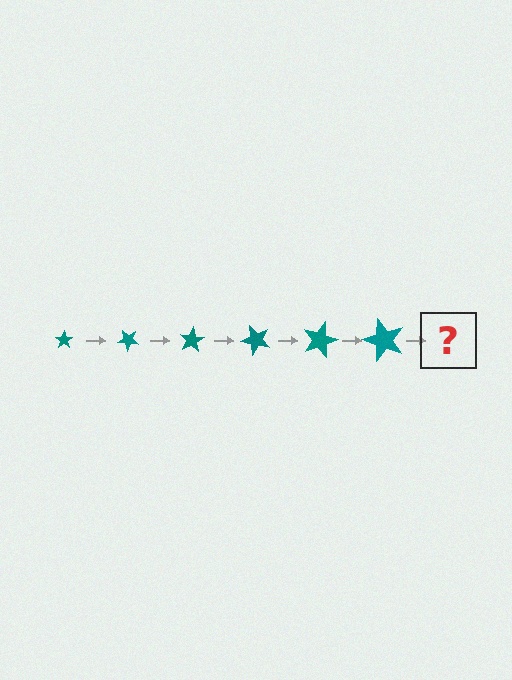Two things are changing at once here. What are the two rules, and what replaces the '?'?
The two rules are that the star grows larger each step and it rotates 40 degrees each step. The '?' should be a star, larger than the previous one and rotated 240 degrees from the start.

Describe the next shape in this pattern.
It should be a star, larger than the previous one and rotated 240 degrees from the start.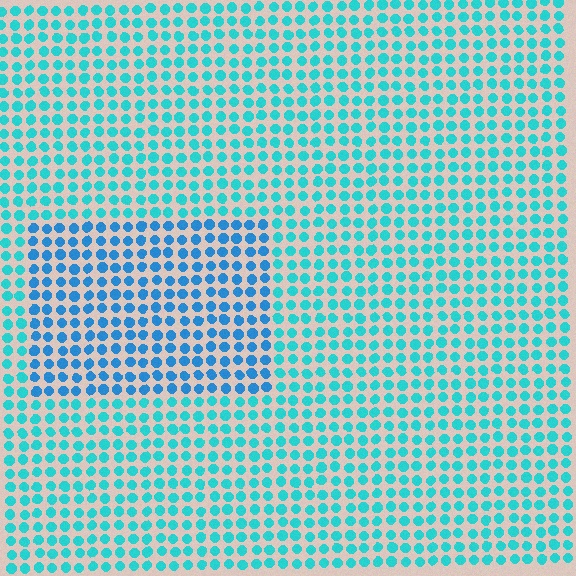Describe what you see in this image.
The image is filled with small cyan elements in a uniform arrangement. A rectangle-shaped region is visible where the elements are tinted to a slightly different hue, forming a subtle color boundary.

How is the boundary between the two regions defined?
The boundary is defined purely by a slight shift in hue (about 27 degrees). Spacing, size, and orientation are identical on both sides.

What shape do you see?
I see a rectangle.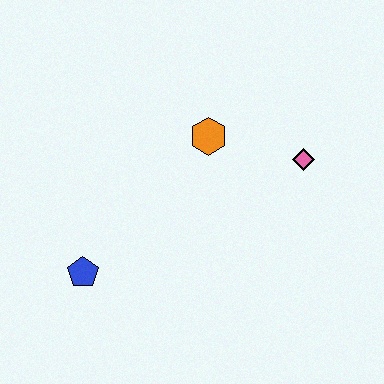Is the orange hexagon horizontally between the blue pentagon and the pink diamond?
Yes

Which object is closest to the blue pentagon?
The orange hexagon is closest to the blue pentagon.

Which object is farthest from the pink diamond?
The blue pentagon is farthest from the pink diamond.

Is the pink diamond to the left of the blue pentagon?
No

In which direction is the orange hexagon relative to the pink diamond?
The orange hexagon is to the left of the pink diamond.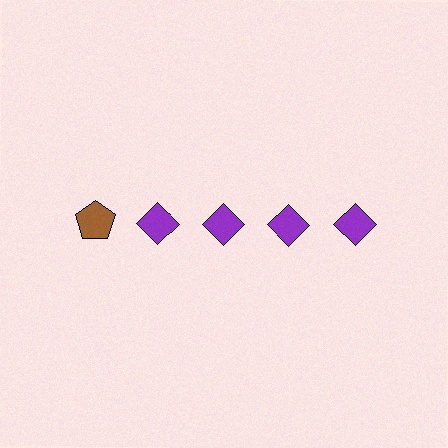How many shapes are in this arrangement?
There are 5 shapes arranged in a grid pattern.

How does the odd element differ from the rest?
It differs in both color (brown instead of purple) and shape (pentagon instead of diamond).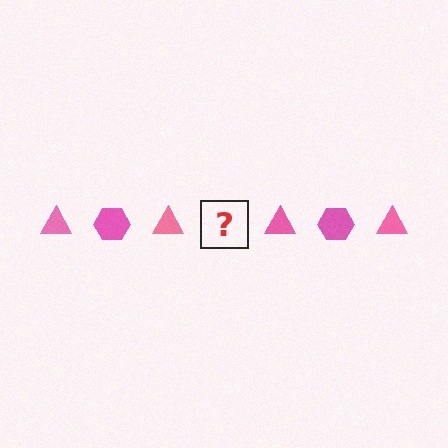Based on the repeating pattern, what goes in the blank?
The blank should be a pink hexagon.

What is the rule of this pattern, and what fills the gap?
The rule is that the pattern cycles through triangle, hexagon shapes in pink. The gap should be filled with a pink hexagon.